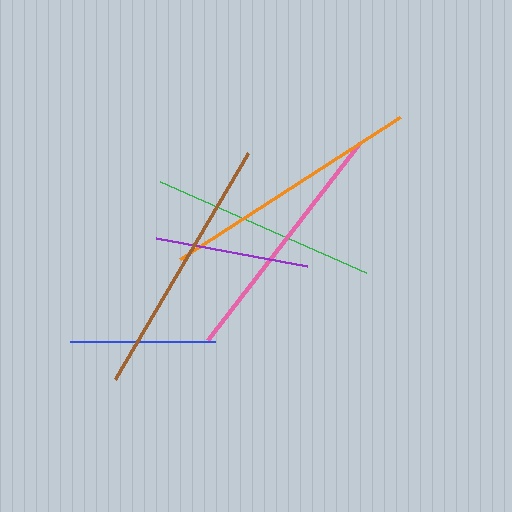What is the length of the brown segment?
The brown segment is approximately 262 pixels long.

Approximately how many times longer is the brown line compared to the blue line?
The brown line is approximately 1.8 times the length of the blue line.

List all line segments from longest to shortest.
From longest to shortest: brown, orange, pink, green, purple, blue.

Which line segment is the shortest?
The blue line is the shortest at approximately 144 pixels.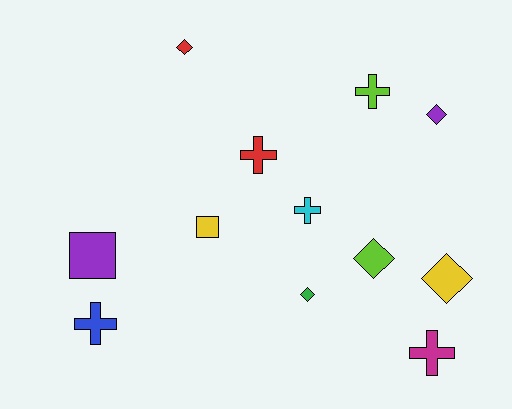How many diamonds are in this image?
There are 5 diamonds.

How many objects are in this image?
There are 12 objects.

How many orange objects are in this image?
There are no orange objects.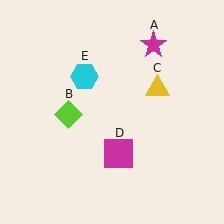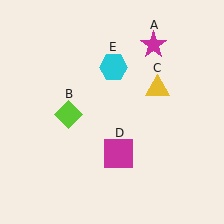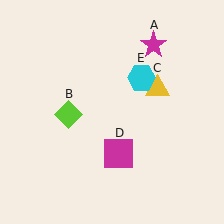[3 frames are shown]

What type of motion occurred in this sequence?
The cyan hexagon (object E) rotated clockwise around the center of the scene.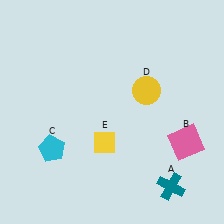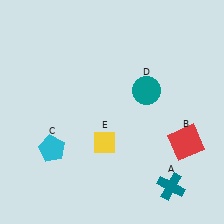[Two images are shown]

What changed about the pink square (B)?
In Image 1, B is pink. In Image 2, it changed to red.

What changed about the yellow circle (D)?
In Image 1, D is yellow. In Image 2, it changed to teal.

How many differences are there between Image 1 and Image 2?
There are 2 differences between the two images.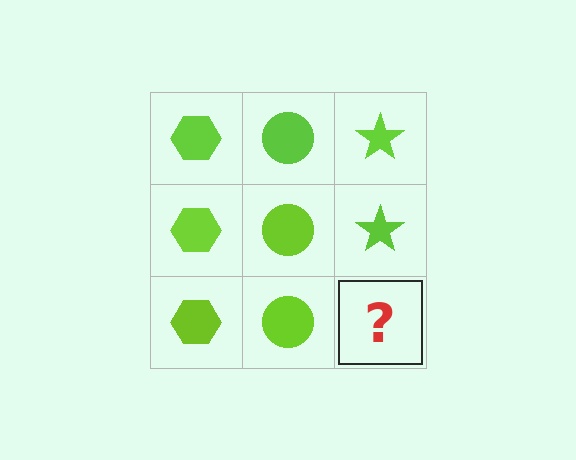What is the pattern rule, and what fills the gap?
The rule is that each column has a consistent shape. The gap should be filled with a lime star.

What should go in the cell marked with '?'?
The missing cell should contain a lime star.